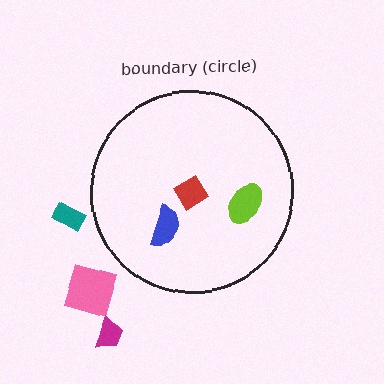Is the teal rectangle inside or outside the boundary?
Outside.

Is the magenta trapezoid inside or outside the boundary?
Outside.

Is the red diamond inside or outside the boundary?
Inside.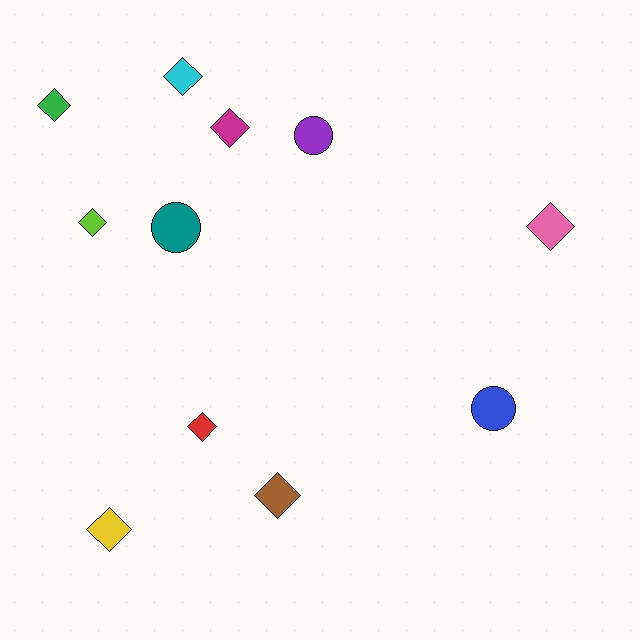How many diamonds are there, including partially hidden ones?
There are 8 diamonds.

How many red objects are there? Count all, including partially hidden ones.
There is 1 red object.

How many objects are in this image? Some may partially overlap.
There are 11 objects.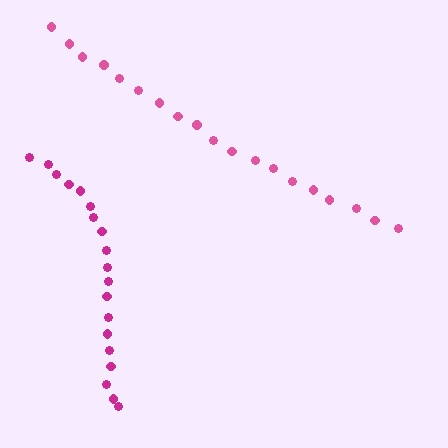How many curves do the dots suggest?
There are 2 distinct paths.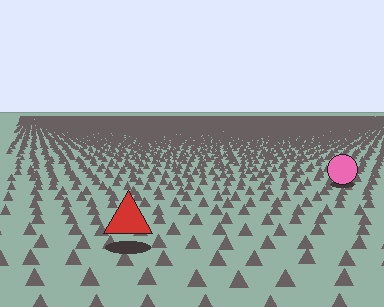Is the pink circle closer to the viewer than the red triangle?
No. The red triangle is closer — you can tell from the texture gradient: the ground texture is coarser near it.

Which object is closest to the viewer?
The red triangle is closest. The texture marks near it are larger and more spread out.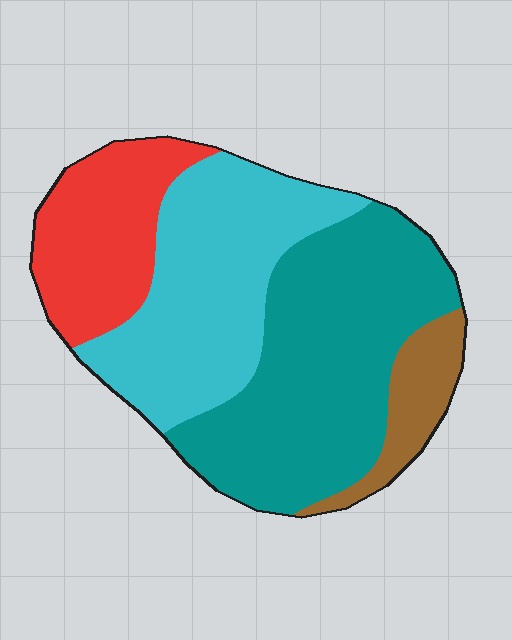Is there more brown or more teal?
Teal.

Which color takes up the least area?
Brown, at roughly 10%.